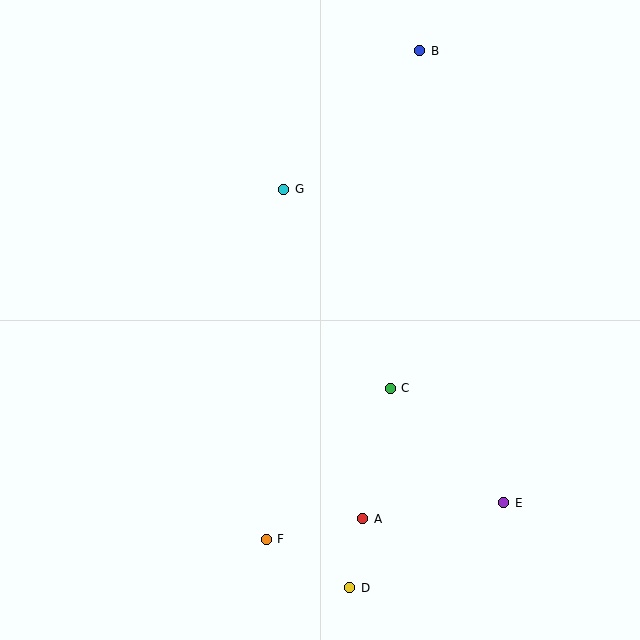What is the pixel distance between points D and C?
The distance between D and C is 203 pixels.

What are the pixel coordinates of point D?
Point D is at (350, 588).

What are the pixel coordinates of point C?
Point C is at (390, 388).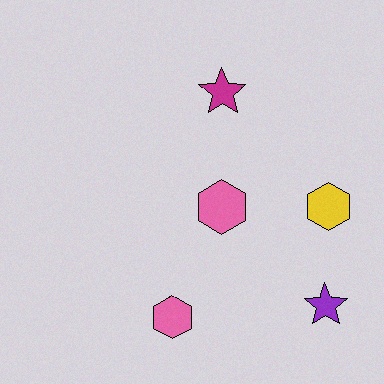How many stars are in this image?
There are 2 stars.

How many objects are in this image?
There are 5 objects.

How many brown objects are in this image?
There are no brown objects.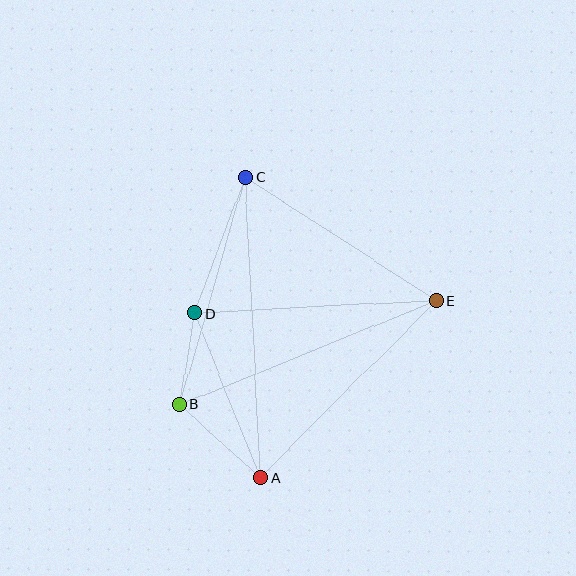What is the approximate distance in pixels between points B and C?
The distance between B and C is approximately 237 pixels.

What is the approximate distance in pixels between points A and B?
The distance between A and B is approximately 109 pixels.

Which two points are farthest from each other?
Points A and C are farthest from each other.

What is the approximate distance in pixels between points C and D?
The distance between C and D is approximately 145 pixels.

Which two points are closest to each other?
Points B and D are closest to each other.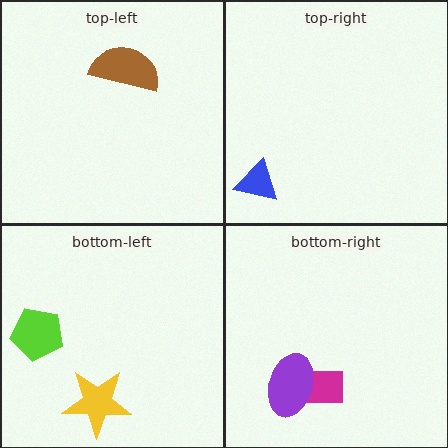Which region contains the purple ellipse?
The bottom-right region.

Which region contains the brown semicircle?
The top-left region.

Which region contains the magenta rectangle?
The bottom-right region.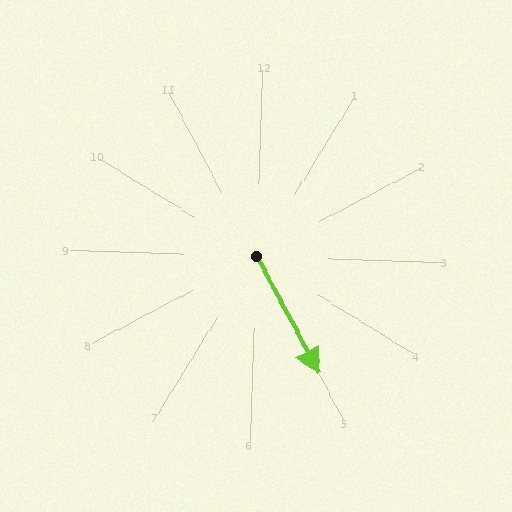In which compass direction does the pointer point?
Southeast.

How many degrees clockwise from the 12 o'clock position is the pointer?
Approximately 150 degrees.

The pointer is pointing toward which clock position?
Roughly 5 o'clock.